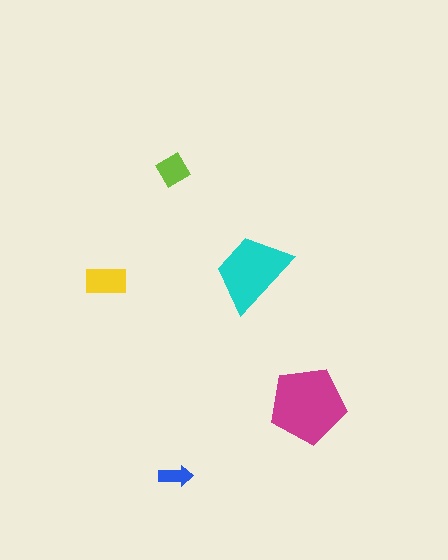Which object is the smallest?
The blue arrow.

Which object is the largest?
The magenta pentagon.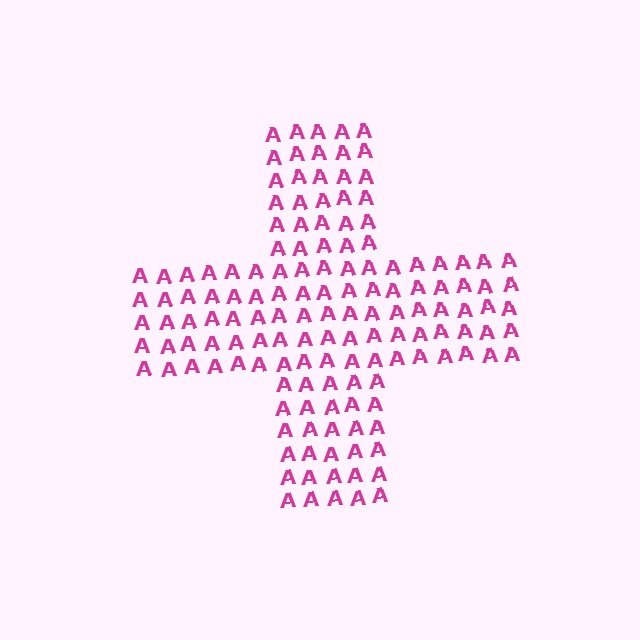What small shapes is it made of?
It is made of small letter A's.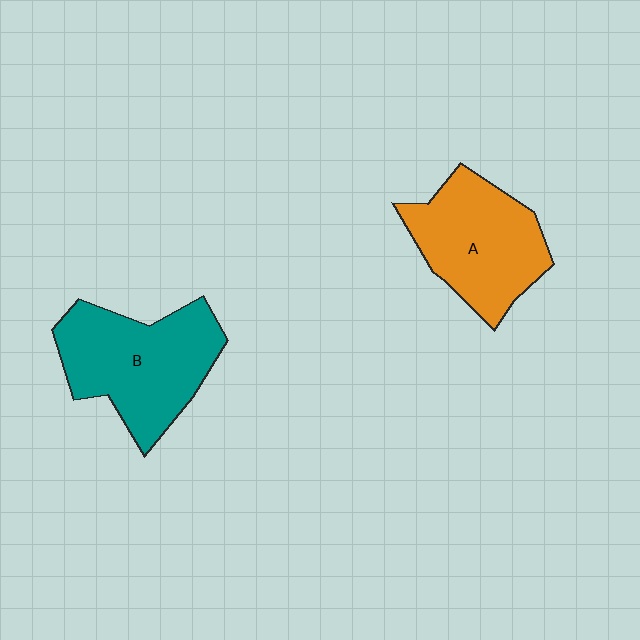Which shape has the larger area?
Shape B (teal).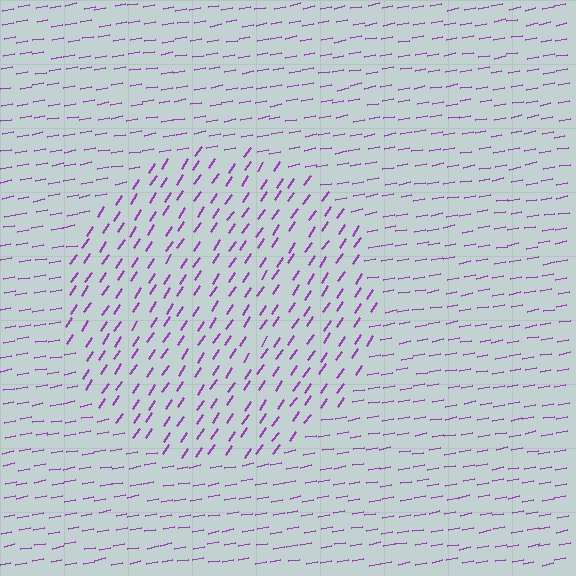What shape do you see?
I see a circle.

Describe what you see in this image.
The image is filled with small purple line segments. A circle region in the image has lines oriented differently from the surrounding lines, creating a visible texture boundary.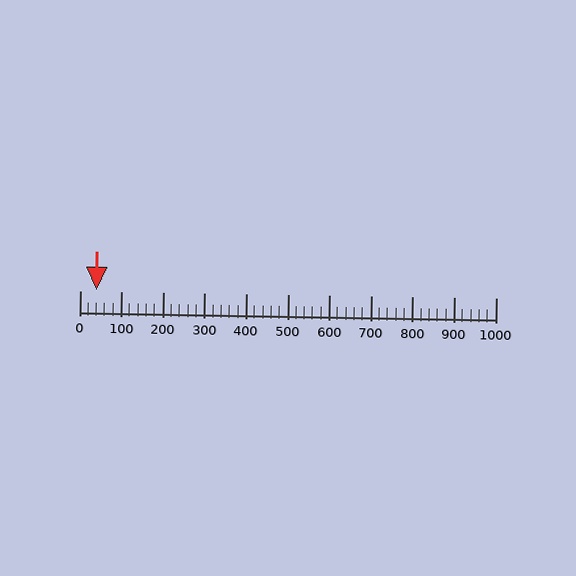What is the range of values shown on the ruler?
The ruler shows values from 0 to 1000.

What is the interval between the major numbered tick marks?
The major tick marks are spaced 100 units apart.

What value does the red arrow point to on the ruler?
The red arrow points to approximately 40.